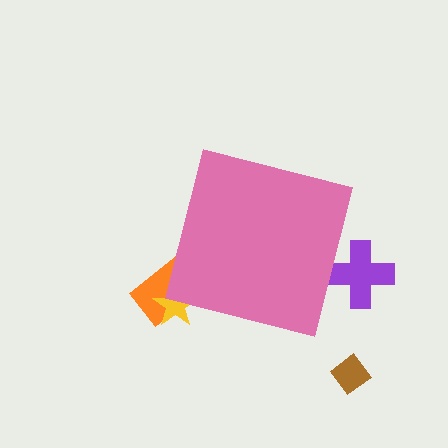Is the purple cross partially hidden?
Yes, the purple cross is partially hidden behind the pink square.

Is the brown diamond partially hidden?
No, the brown diamond is fully visible.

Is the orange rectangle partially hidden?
Yes, the orange rectangle is partially hidden behind the pink square.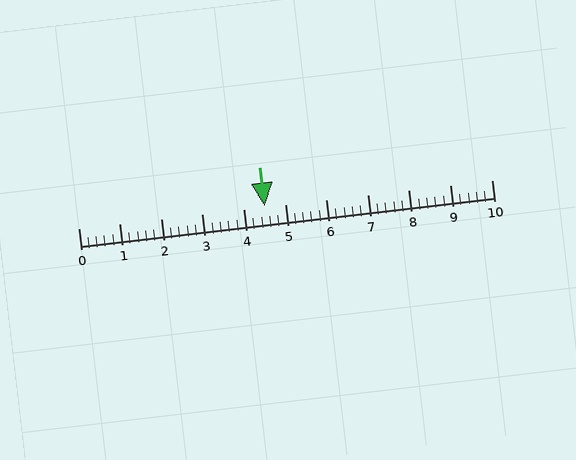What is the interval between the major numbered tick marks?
The major tick marks are spaced 1 units apart.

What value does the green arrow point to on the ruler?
The green arrow points to approximately 4.5.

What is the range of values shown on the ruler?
The ruler shows values from 0 to 10.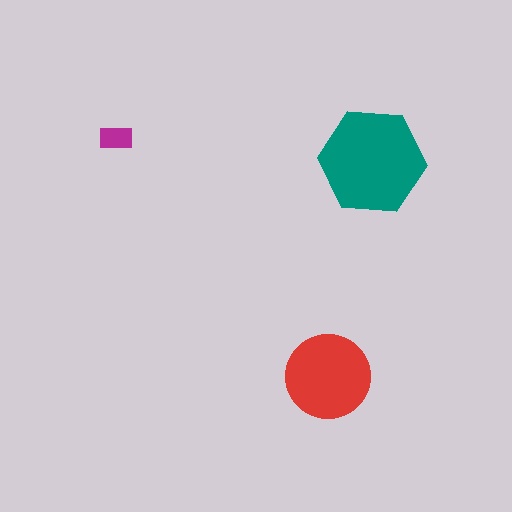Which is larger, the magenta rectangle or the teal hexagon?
The teal hexagon.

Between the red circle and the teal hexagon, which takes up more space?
The teal hexagon.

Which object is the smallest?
The magenta rectangle.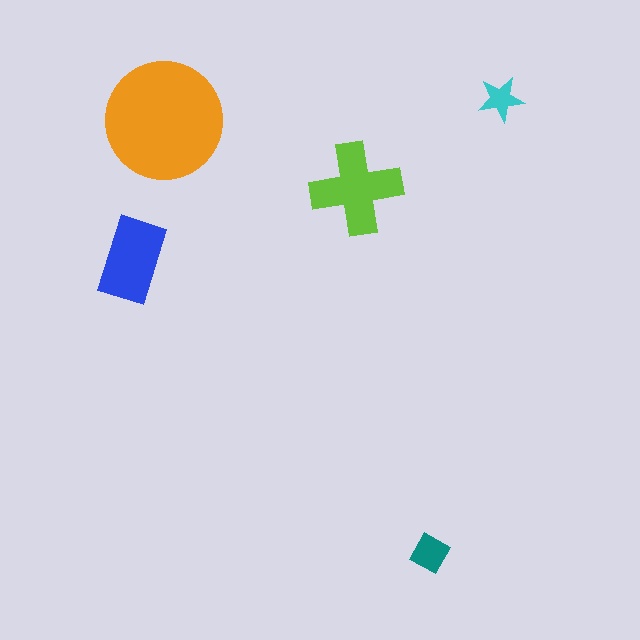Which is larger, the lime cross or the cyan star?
The lime cross.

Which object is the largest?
The orange circle.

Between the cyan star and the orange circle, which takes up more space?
The orange circle.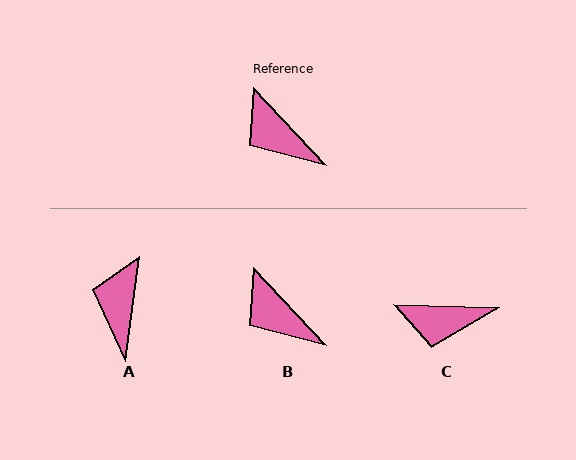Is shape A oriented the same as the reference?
No, it is off by about 51 degrees.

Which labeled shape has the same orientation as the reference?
B.